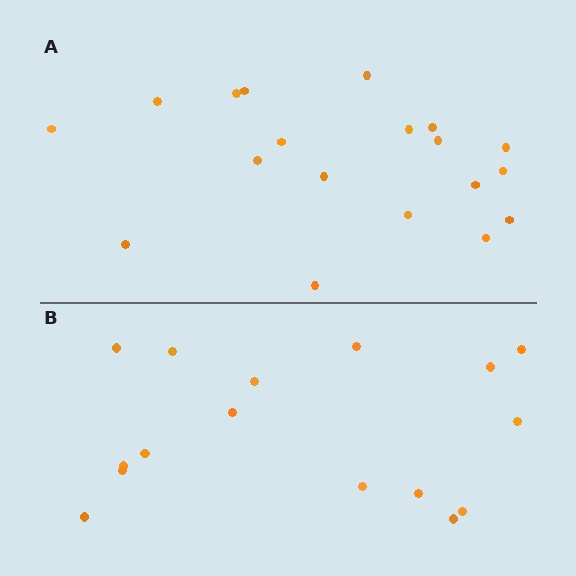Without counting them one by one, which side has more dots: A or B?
Region A (the top region) has more dots.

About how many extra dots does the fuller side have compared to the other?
Region A has just a few more — roughly 2 or 3 more dots than region B.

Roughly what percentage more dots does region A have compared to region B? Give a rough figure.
About 20% more.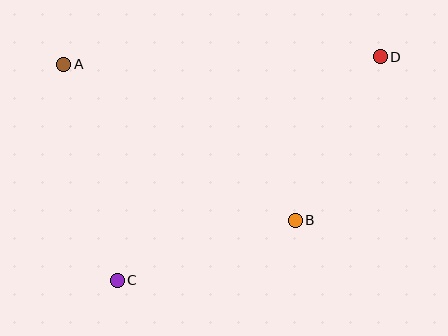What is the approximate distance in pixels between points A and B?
The distance between A and B is approximately 279 pixels.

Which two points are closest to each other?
Points B and D are closest to each other.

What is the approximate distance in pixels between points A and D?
The distance between A and D is approximately 316 pixels.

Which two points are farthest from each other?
Points C and D are farthest from each other.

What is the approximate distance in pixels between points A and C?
The distance between A and C is approximately 223 pixels.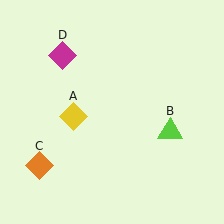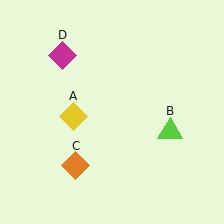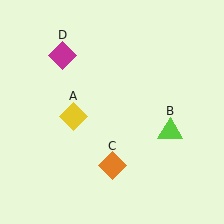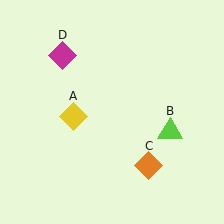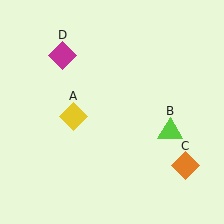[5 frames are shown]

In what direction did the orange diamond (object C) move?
The orange diamond (object C) moved right.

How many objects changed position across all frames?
1 object changed position: orange diamond (object C).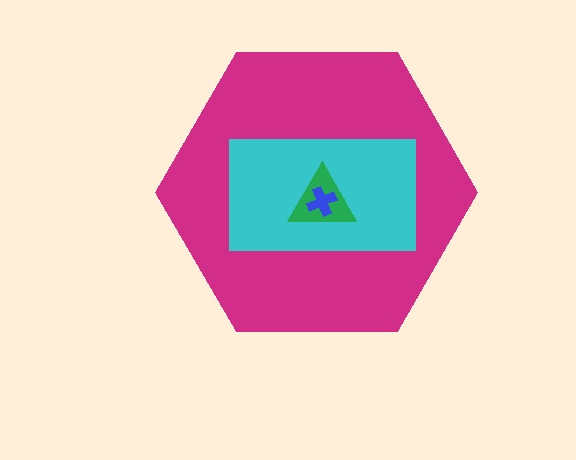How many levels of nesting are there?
4.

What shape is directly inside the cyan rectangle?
The green triangle.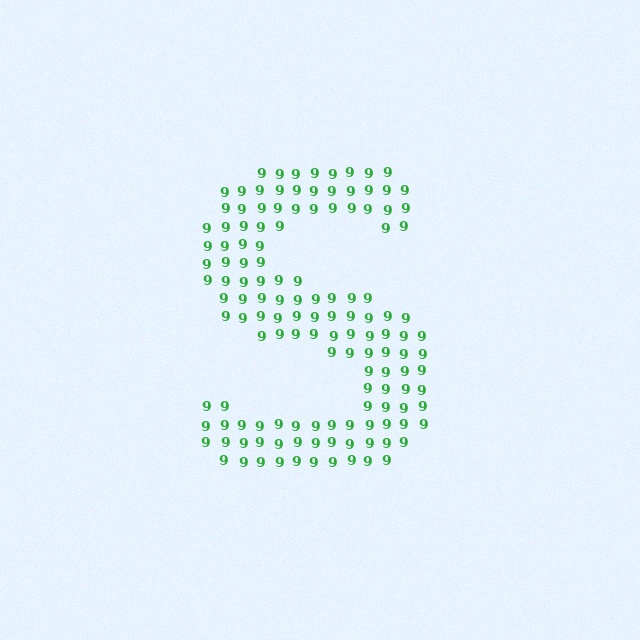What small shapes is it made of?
It is made of small digit 9's.